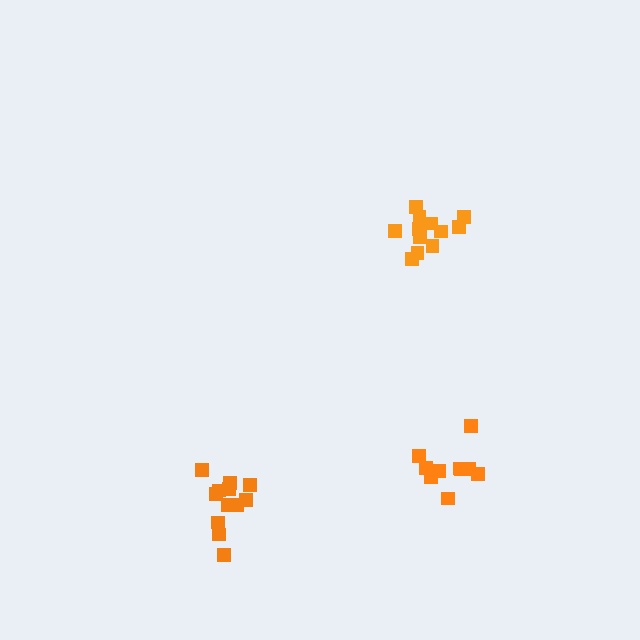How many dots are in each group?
Group 1: 12 dots, Group 2: 12 dots, Group 3: 10 dots (34 total).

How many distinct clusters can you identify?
There are 3 distinct clusters.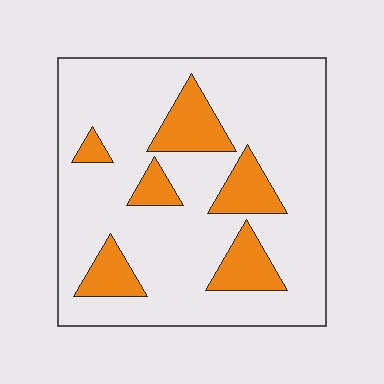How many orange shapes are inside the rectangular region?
6.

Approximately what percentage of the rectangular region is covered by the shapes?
Approximately 20%.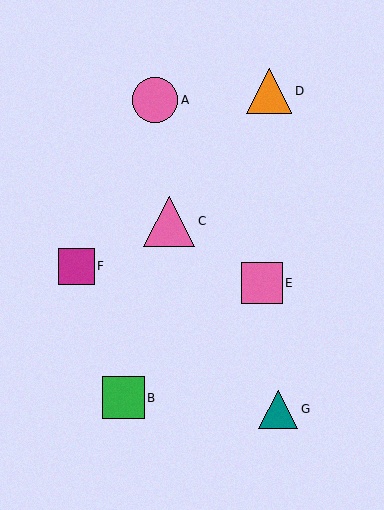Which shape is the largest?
The pink triangle (labeled C) is the largest.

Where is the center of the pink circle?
The center of the pink circle is at (155, 100).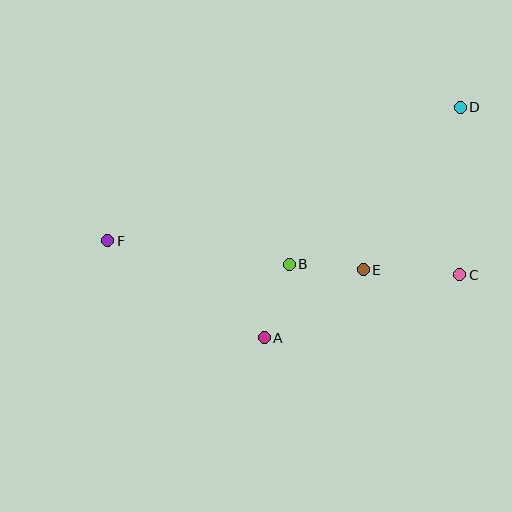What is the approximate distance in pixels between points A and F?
The distance between A and F is approximately 184 pixels.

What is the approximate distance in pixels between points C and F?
The distance between C and F is approximately 354 pixels.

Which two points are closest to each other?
Points B and E are closest to each other.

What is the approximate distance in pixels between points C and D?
The distance between C and D is approximately 168 pixels.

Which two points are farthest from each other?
Points D and F are farthest from each other.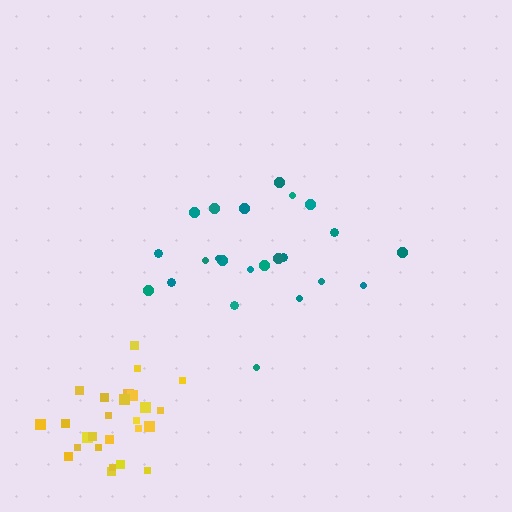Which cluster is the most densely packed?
Yellow.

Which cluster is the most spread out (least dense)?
Teal.